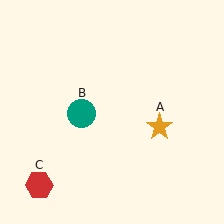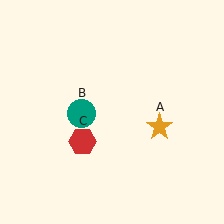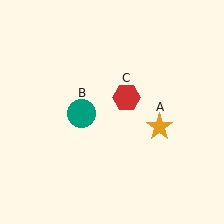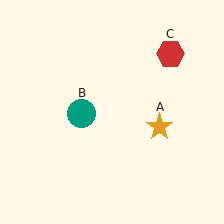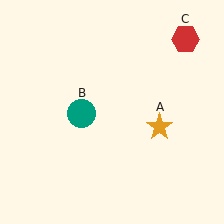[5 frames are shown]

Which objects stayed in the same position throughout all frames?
Orange star (object A) and teal circle (object B) remained stationary.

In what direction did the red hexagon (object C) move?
The red hexagon (object C) moved up and to the right.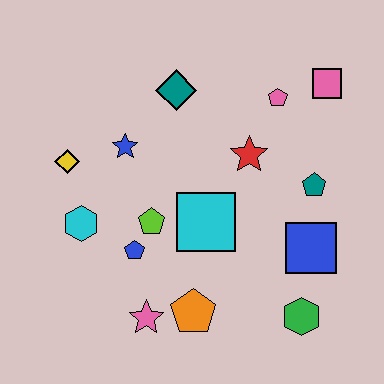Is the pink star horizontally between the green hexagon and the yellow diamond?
Yes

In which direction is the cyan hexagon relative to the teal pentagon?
The cyan hexagon is to the left of the teal pentagon.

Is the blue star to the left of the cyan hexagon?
No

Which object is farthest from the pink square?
The pink star is farthest from the pink square.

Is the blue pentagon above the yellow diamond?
No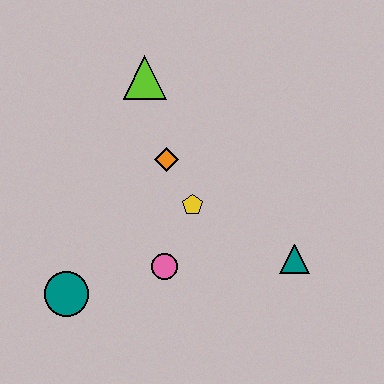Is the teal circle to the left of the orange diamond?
Yes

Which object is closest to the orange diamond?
The yellow pentagon is closest to the orange diamond.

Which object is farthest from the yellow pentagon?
The teal circle is farthest from the yellow pentagon.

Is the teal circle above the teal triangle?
No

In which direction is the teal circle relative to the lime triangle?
The teal circle is below the lime triangle.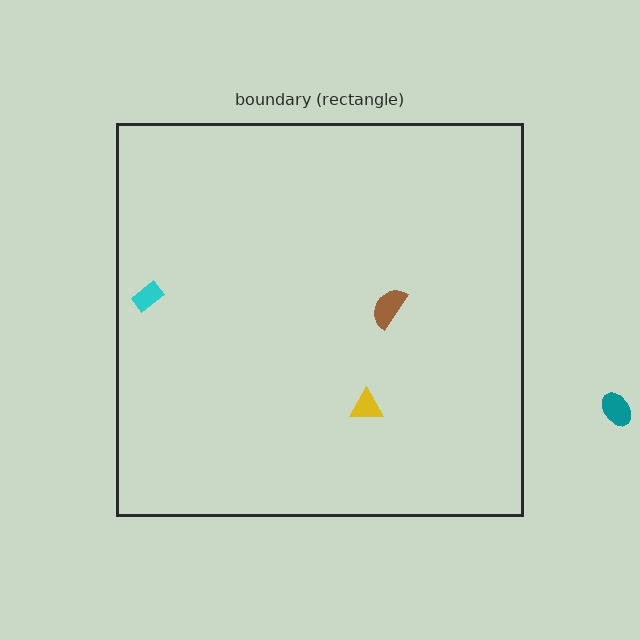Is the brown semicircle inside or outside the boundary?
Inside.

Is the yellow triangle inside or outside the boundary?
Inside.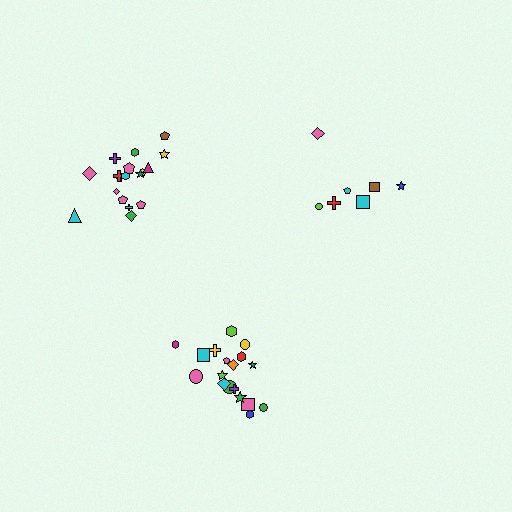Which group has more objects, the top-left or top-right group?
The top-left group.